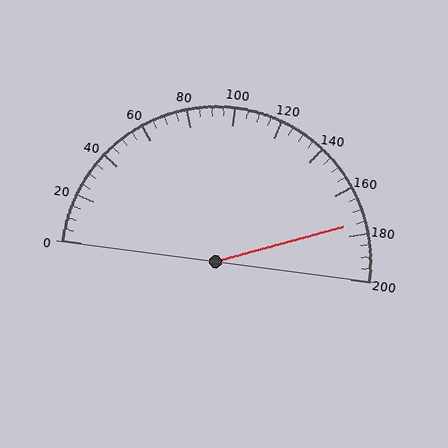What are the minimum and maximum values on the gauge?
The gauge ranges from 0 to 200.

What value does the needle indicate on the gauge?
The needle indicates approximately 175.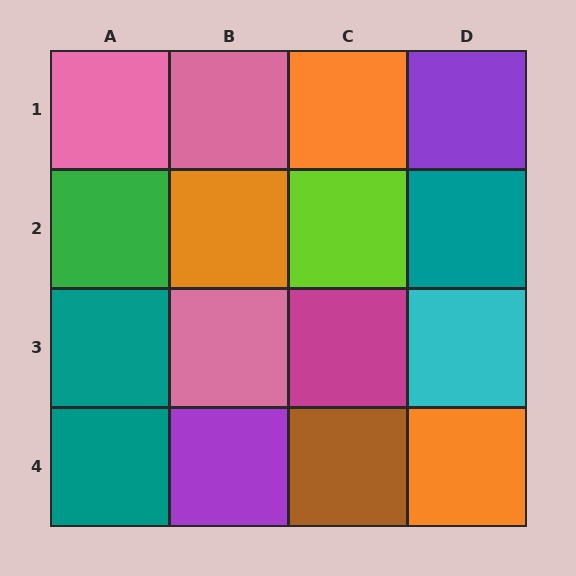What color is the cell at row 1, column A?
Pink.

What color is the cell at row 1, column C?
Orange.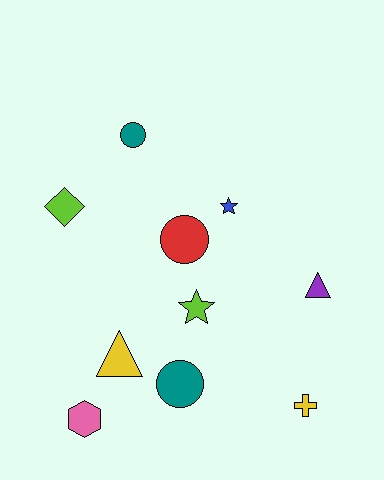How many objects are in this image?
There are 10 objects.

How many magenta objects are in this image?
There are no magenta objects.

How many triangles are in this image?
There are 2 triangles.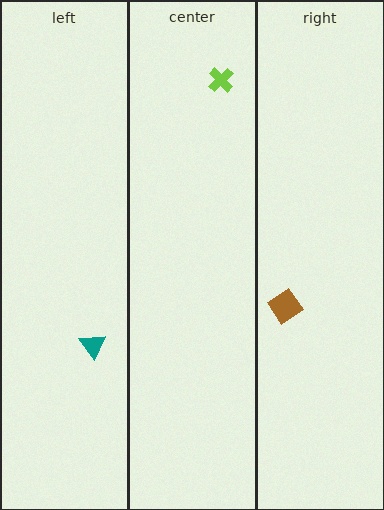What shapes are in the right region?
The brown diamond.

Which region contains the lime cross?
The center region.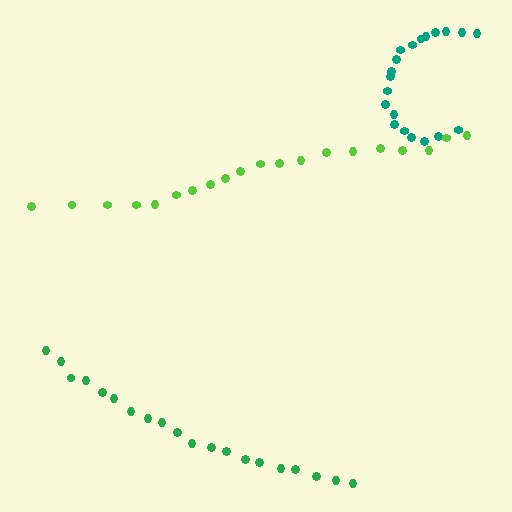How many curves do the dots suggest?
There are 3 distinct paths.